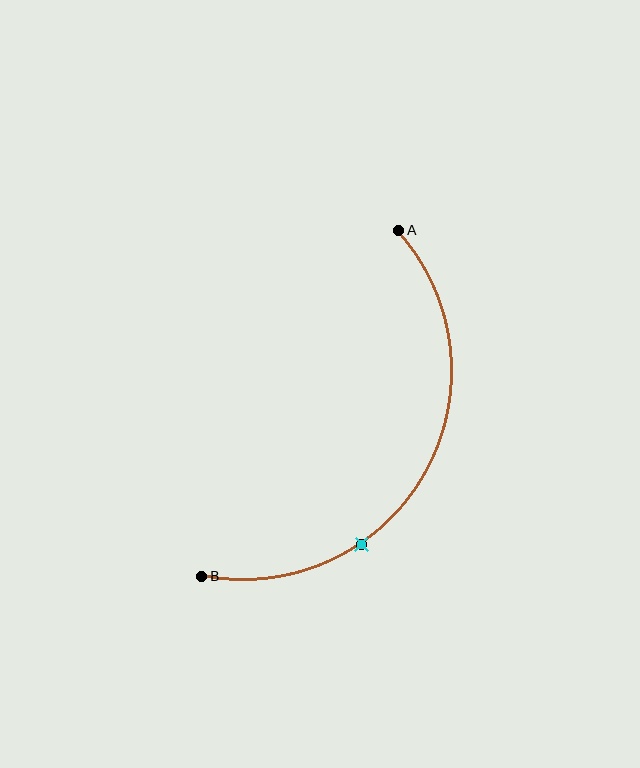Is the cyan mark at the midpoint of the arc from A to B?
No. The cyan mark lies on the arc but is closer to endpoint B. The arc midpoint would be at the point on the curve equidistant along the arc from both A and B.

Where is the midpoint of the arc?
The arc midpoint is the point on the curve farthest from the straight line joining A and B. It sits to the right of that line.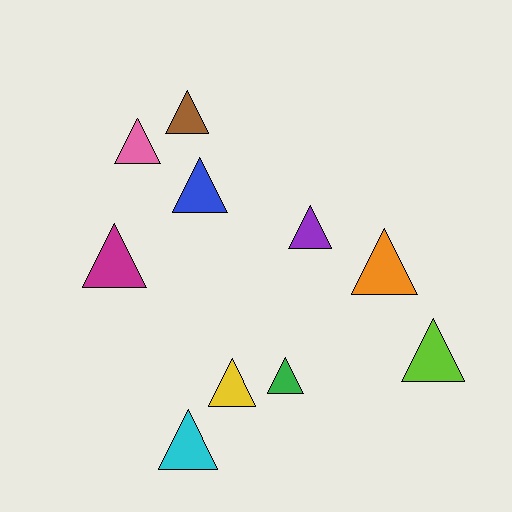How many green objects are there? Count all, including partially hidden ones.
There is 1 green object.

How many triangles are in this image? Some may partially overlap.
There are 10 triangles.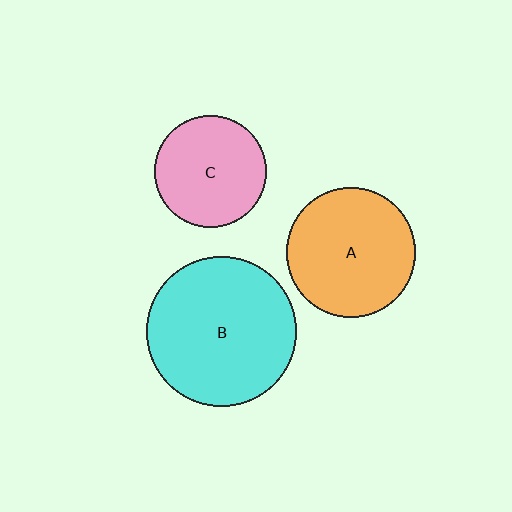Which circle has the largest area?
Circle B (cyan).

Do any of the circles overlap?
No, none of the circles overlap.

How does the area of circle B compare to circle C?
Approximately 1.8 times.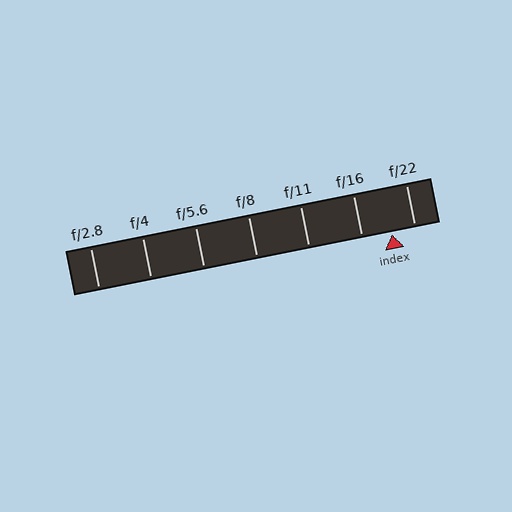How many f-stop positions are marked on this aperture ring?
There are 7 f-stop positions marked.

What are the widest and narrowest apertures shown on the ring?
The widest aperture shown is f/2.8 and the narrowest is f/22.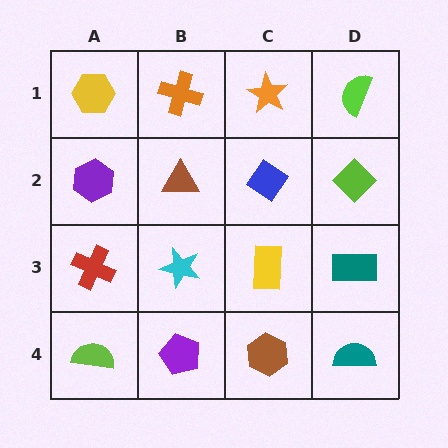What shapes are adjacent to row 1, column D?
A lime diamond (row 2, column D), an orange star (row 1, column C).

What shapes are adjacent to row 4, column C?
A yellow rectangle (row 3, column C), a purple pentagon (row 4, column B), a teal semicircle (row 4, column D).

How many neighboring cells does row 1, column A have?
2.